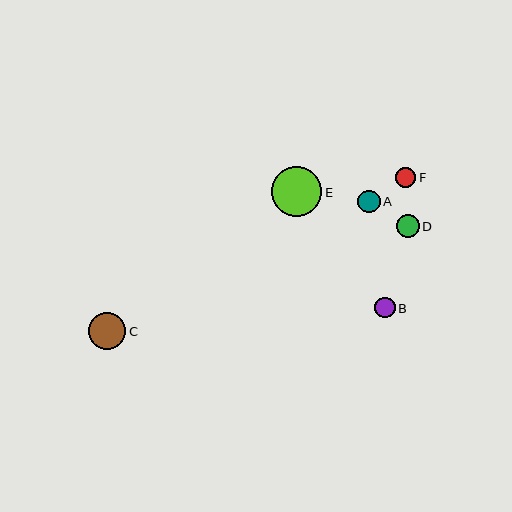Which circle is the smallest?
Circle F is the smallest with a size of approximately 20 pixels.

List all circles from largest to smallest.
From largest to smallest: E, C, D, A, B, F.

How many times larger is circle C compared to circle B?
Circle C is approximately 1.8 times the size of circle B.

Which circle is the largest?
Circle E is the largest with a size of approximately 50 pixels.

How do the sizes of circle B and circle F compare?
Circle B and circle F are approximately the same size.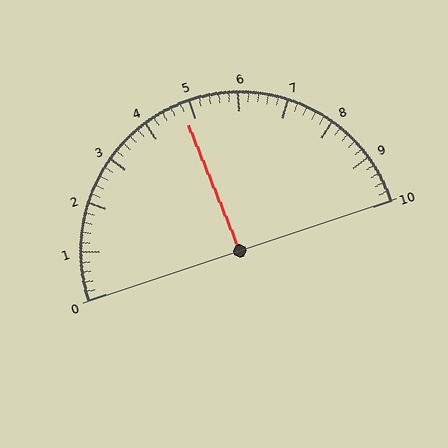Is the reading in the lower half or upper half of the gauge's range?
The reading is in the lower half of the range (0 to 10).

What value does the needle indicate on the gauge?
The needle indicates approximately 4.8.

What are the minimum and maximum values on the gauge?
The gauge ranges from 0 to 10.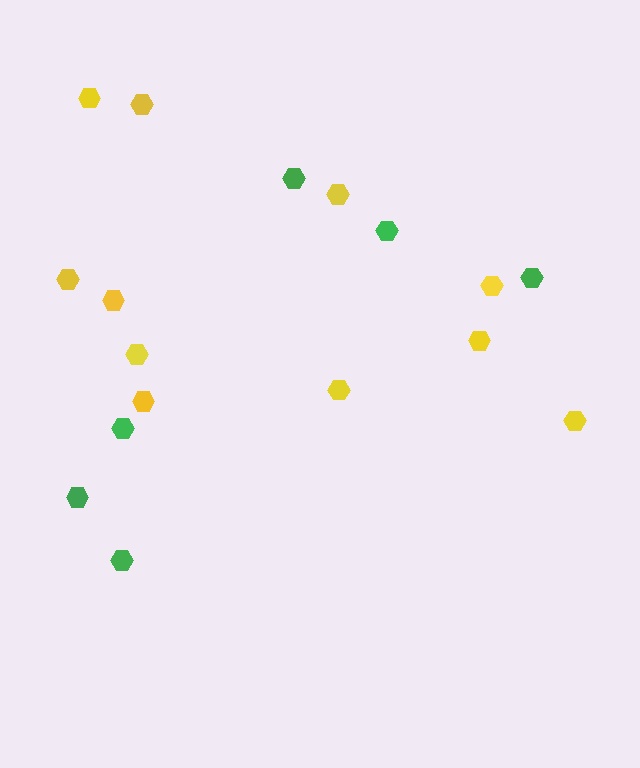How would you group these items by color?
There are 2 groups: one group of green hexagons (6) and one group of yellow hexagons (11).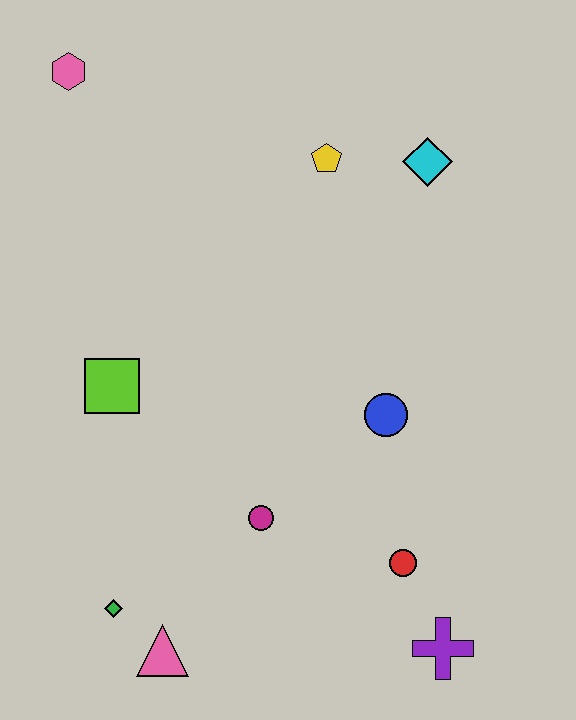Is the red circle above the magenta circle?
No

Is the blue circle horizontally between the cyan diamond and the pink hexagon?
Yes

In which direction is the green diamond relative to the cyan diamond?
The green diamond is below the cyan diamond.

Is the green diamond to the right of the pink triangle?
No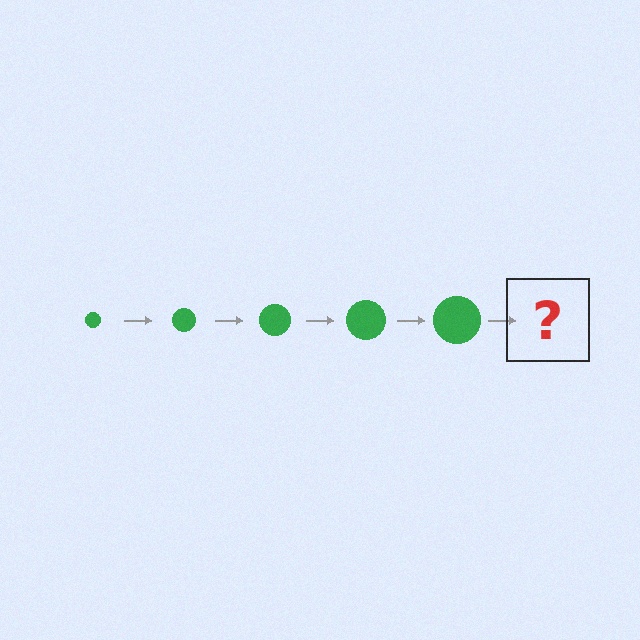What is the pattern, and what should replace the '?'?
The pattern is that the circle gets progressively larger each step. The '?' should be a green circle, larger than the previous one.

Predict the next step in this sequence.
The next step is a green circle, larger than the previous one.